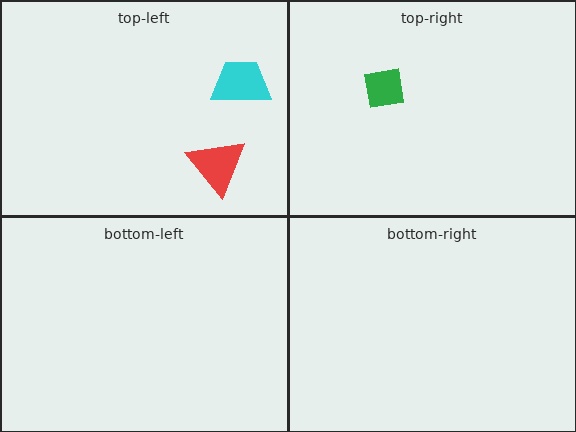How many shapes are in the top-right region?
1.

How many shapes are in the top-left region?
2.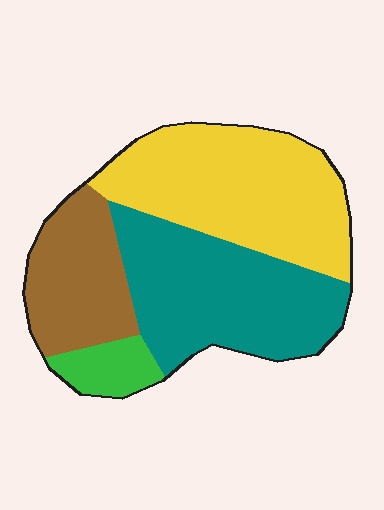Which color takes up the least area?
Green, at roughly 5%.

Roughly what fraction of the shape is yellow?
Yellow takes up between a quarter and a half of the shape.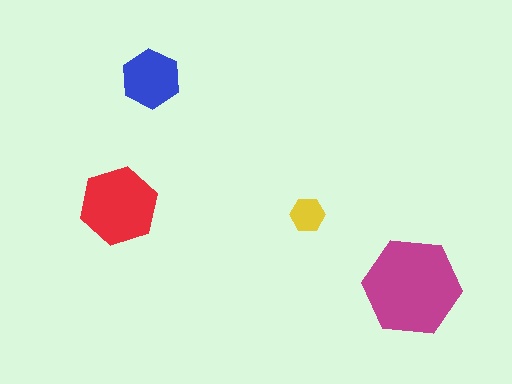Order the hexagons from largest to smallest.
the magenta one, the red one, the blue one, the yellow one.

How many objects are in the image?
There are 4 objects in the image.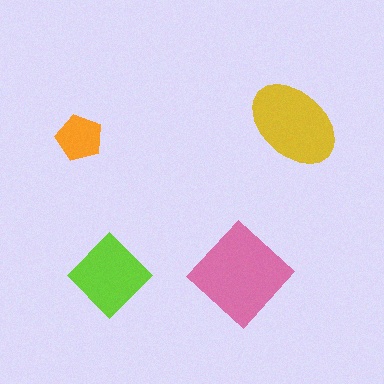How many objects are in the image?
There are 4 objects in the image.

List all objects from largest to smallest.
The pink diamond, the yellow ellipse, the lime diamond, the orange pentagon.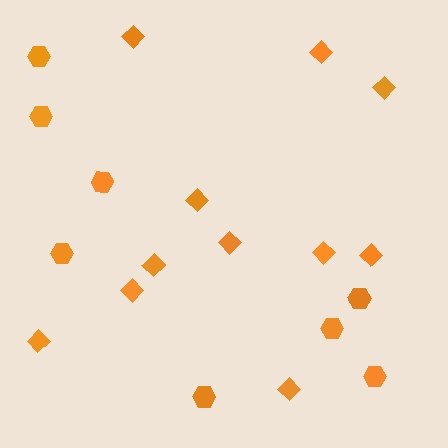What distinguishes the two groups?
There are 2 groups: one group of hexagons (8) and one group of diamonds (11).